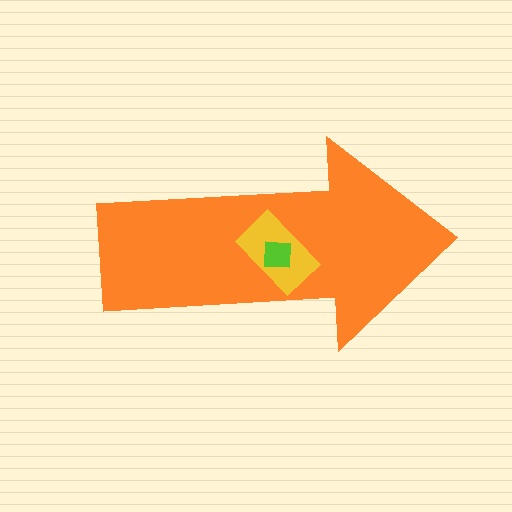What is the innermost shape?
The lime square.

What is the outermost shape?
The orange arrow.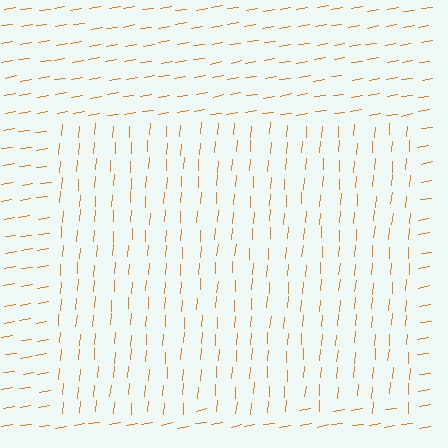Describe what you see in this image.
The image is filled with small orange line segments. A rectangle region in the image has lines oriented differently from the surrounding lines, creating a visible texture boundary.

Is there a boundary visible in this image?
Yes, there is a texture boundary formed by a change in line orientation.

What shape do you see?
I see a rectangle.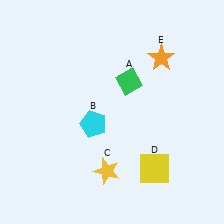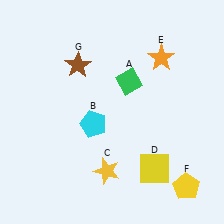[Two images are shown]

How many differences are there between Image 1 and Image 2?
There are 2 differences between the two images.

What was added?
A yellow pentagon (F), a brown star (G) were added in Image 2.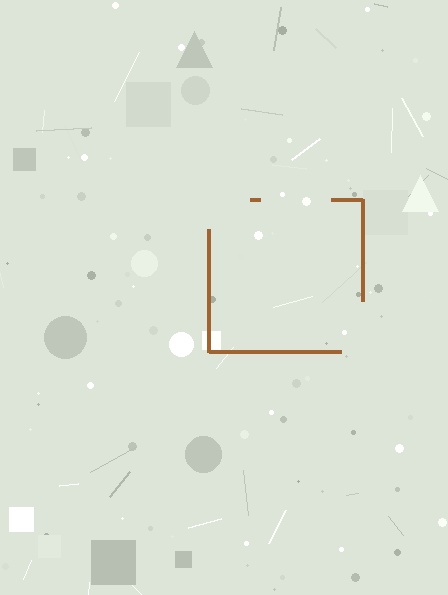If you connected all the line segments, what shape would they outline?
They would outline a square.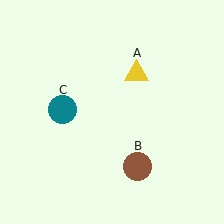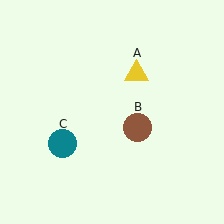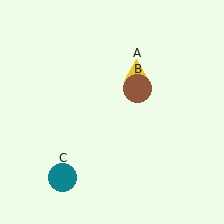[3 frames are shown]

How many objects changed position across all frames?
2 objects changed position: brown circle (object B), teal circle (object C).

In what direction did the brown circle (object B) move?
The brown circle (object B) moved up.